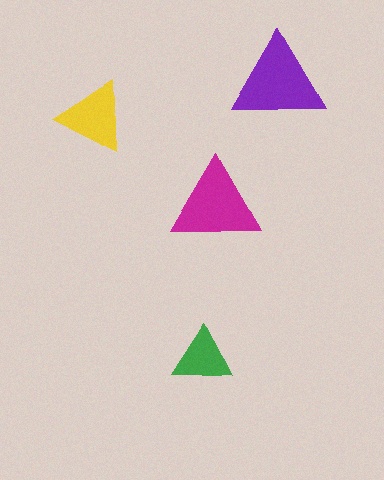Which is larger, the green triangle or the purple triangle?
The purple one.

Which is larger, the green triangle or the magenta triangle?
The magenta one.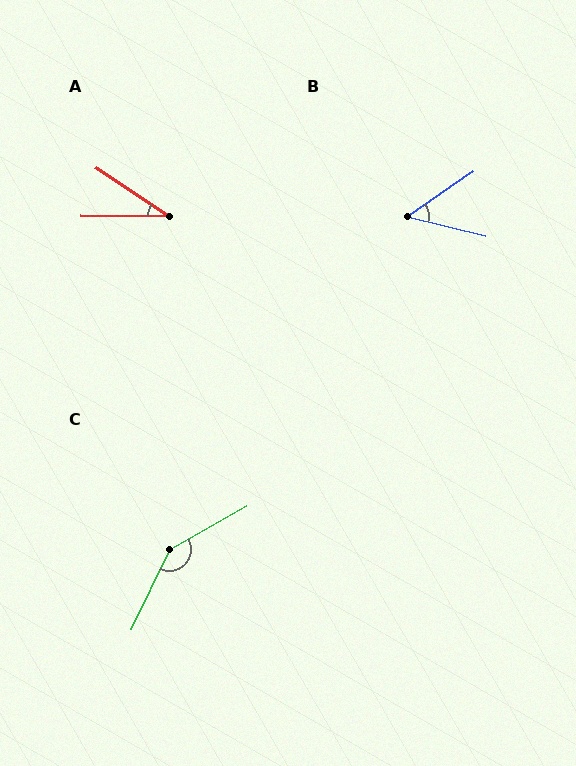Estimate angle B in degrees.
Approximately 48 degrees.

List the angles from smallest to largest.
A (33°), B (48°), C (146°).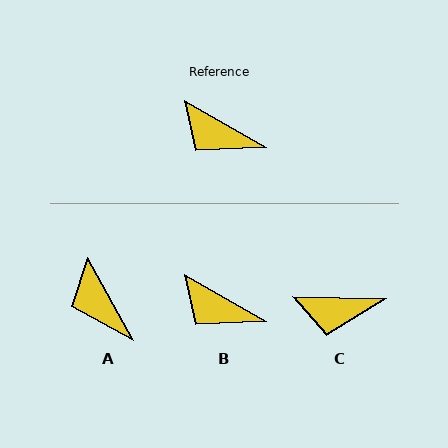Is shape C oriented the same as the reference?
No, it is off by about 29 degrees.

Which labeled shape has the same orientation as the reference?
B.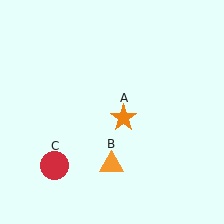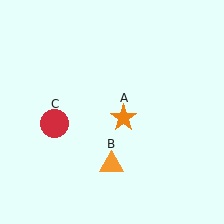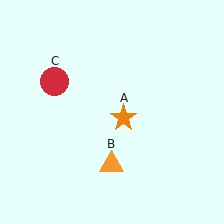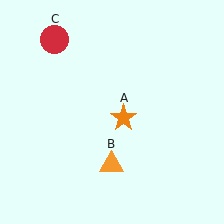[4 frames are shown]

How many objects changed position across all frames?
1 object changed position: red circle (object C).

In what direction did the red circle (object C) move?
The red circle (object C) moved up.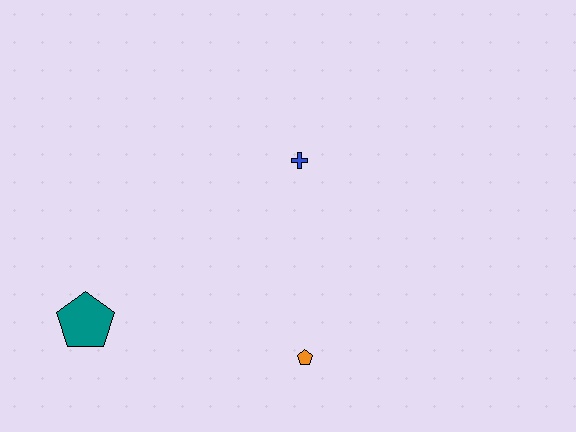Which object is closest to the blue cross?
The orange pentagon is closest to the blue cross.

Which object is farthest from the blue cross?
The teal pentagon is farthest from the blue cross.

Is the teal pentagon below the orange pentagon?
No